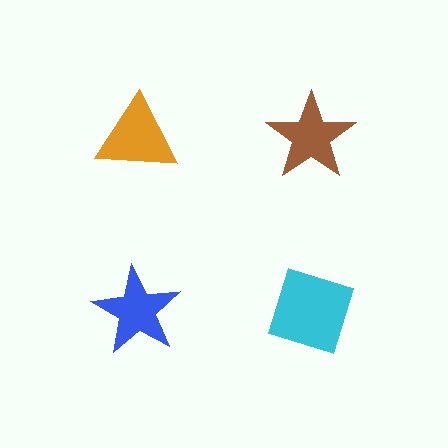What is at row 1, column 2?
A brown star.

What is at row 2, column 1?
A blue star.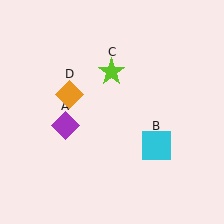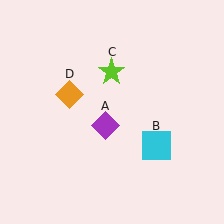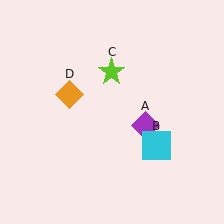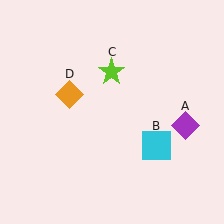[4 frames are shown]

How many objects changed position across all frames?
1 object changed position: purple diamond (object A).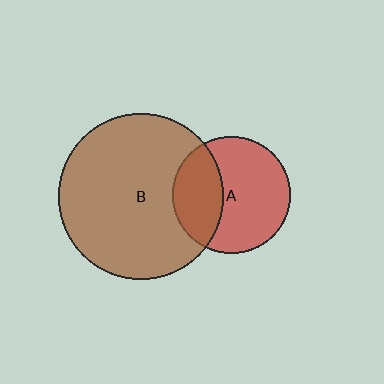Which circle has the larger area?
Circle B (brown).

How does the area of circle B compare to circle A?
Approximately 2.0 times.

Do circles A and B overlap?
Yes.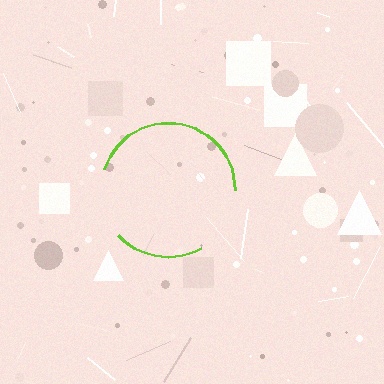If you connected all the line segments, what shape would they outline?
They would outline a circle.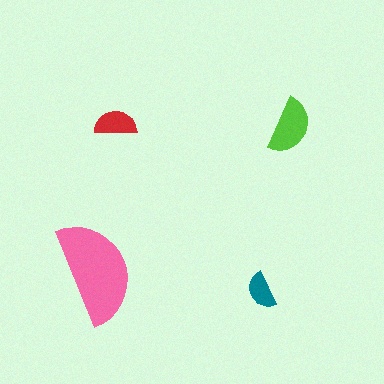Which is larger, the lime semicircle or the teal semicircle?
The lime one.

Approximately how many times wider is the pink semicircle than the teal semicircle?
About 3 times wider.